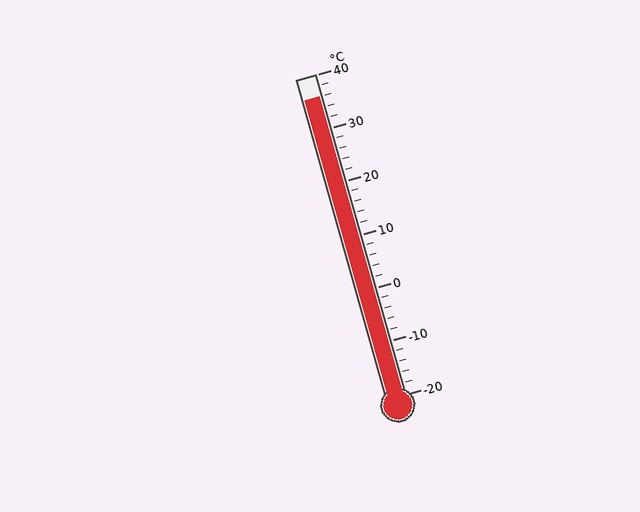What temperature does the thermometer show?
The thermometer shows approximately 36°C.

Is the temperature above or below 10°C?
The temperature is above 10°C.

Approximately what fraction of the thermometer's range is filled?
The thermometer is filled to approximately 95% of its range.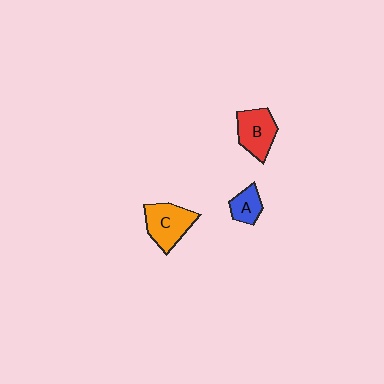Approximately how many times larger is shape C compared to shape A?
Approximately 1.9 times.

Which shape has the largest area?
Shape C (orange).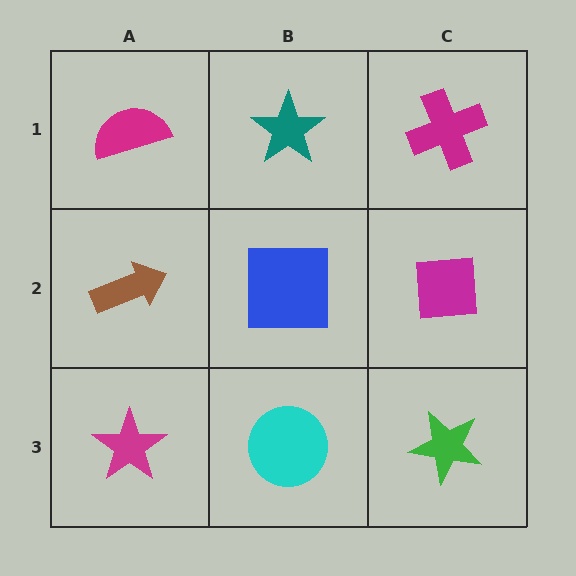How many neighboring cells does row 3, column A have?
2.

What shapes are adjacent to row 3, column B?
A blue square (row 2, column B), a magenta star (row 3, column A), a green star (row 3, column C).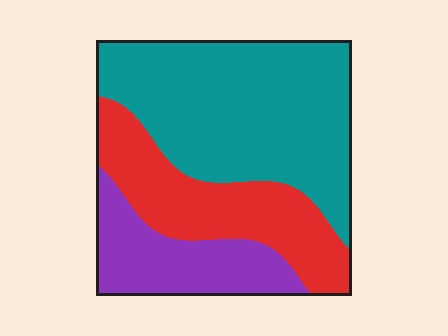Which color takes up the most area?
Teal, at roughly 50%.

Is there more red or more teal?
Teal.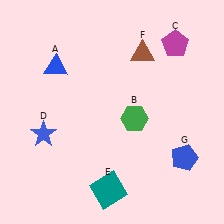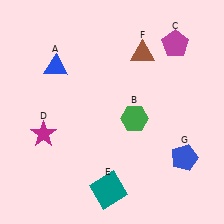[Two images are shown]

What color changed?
The star (D) changed from blue in Image 1 to magenta in Image 2.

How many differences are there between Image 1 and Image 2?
There is 1 difference between the two images.